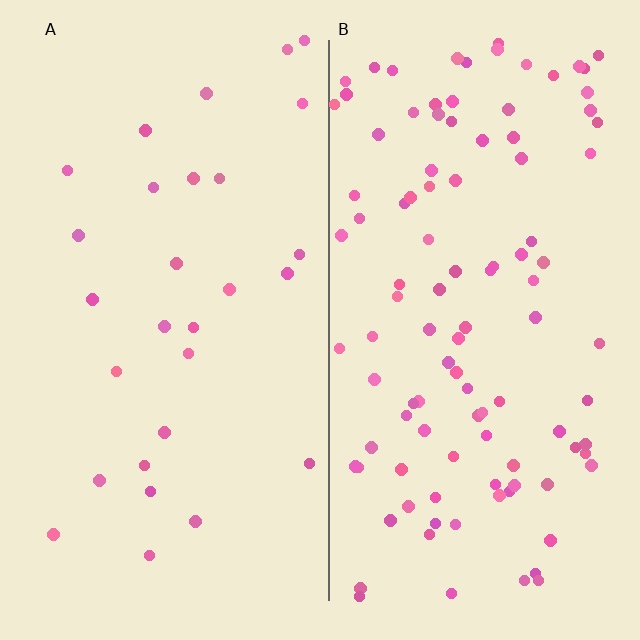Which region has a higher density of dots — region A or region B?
B (the right).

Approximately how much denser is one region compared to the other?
Approximately 3.8× — region B over region A.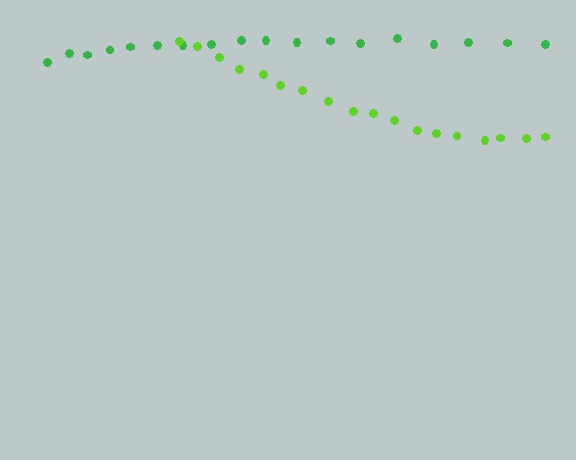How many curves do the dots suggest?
There are 2 distinct paths.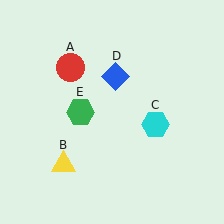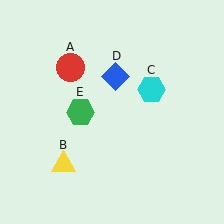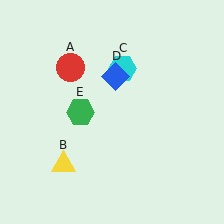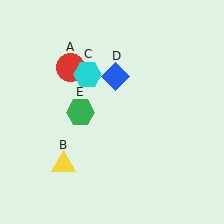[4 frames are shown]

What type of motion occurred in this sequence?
The cyan hexagon (object C) rotated counterclockwise around the center of the scene.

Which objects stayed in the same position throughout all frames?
Red circle (object A) and yellow triangle (object B) and blue diamond (object D) and green hexagon (object E) remained stationary.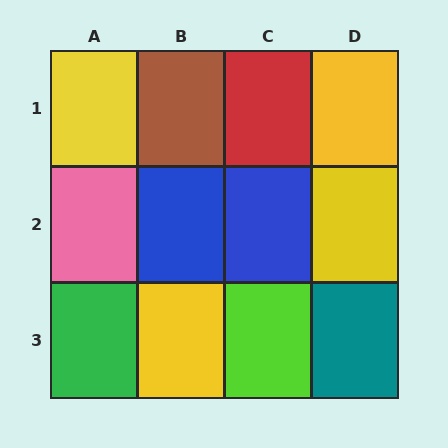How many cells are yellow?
4 cells are yellow.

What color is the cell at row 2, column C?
Blue.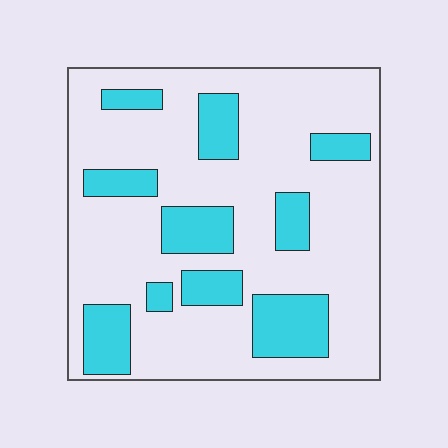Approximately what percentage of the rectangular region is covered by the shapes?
Approximately 25%.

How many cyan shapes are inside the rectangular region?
10.